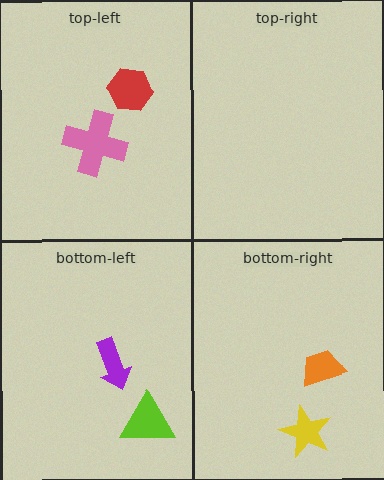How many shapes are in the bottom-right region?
2.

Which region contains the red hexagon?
The top-left region.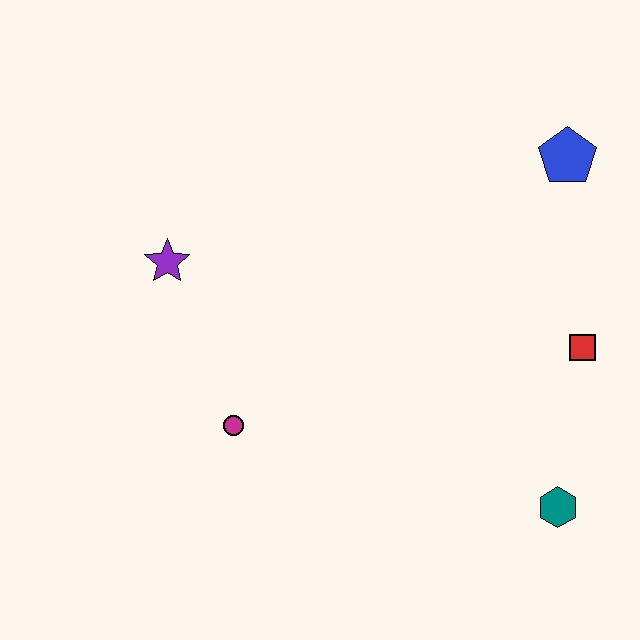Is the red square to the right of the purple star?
Yes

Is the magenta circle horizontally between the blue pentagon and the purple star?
Yes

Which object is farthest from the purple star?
The teal hexagon is farthest from the purple star.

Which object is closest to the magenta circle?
The purple star is closest to the magenta circle.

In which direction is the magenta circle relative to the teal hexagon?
The magenta circle is to the left of the teal hexagon.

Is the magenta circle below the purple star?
Yes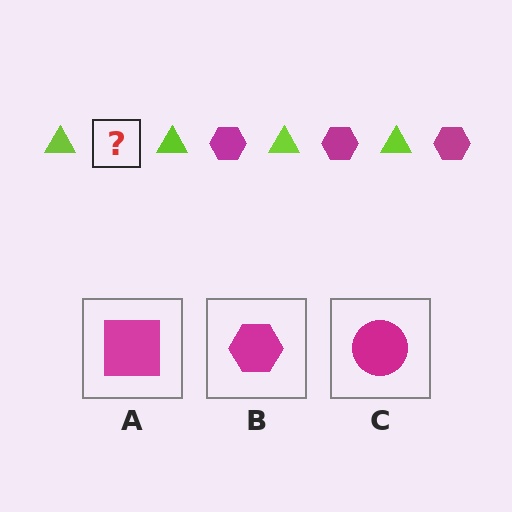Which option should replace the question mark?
Option B.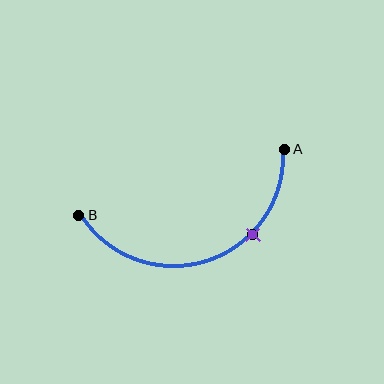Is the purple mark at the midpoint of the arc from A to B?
No. The purple mark lies on the arc but is closer to endpoint A. The arc midpoint would be at the point on the curve equidistant along the arc from both A and B.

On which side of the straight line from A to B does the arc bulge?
The arc bulges below the straight line connecting A and B.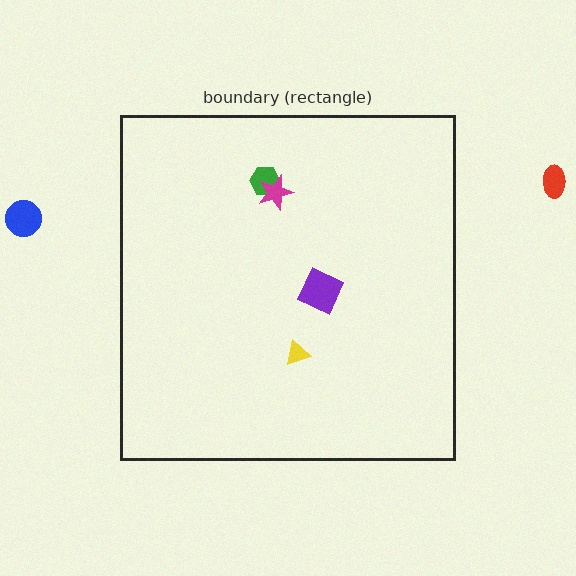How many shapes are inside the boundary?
4 inside, 2 outside.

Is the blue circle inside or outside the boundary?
Outside.